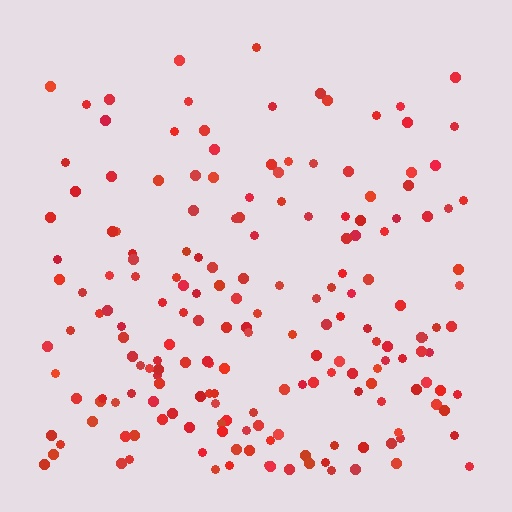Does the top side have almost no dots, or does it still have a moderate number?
Still a moderate number, just noticeably fewer than the bottom.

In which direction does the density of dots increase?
From top to bottom, with the bottom side densest.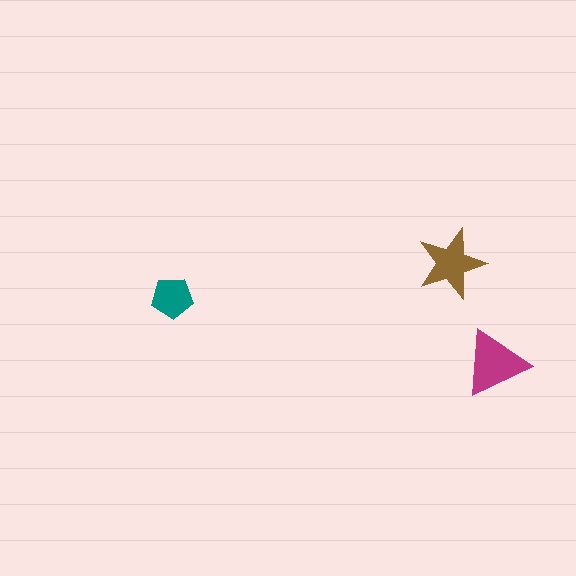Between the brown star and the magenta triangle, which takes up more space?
The magenta triangle.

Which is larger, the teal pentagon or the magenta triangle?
The magenta triangle.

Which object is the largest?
The magenta triangle.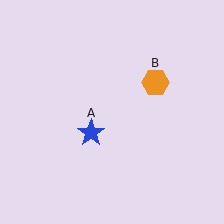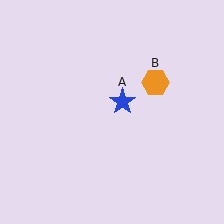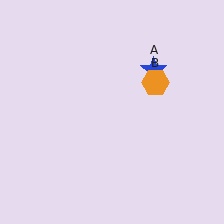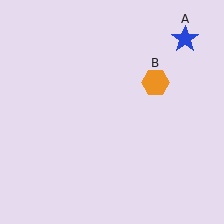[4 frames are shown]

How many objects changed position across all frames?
1 object changed position: blue star (object A).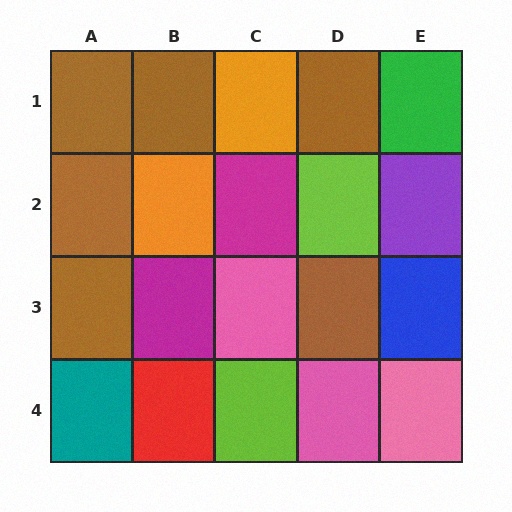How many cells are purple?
1 cell is purple.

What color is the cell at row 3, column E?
Blue.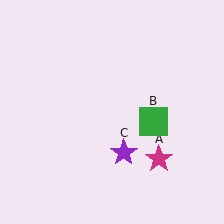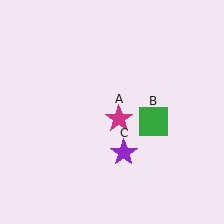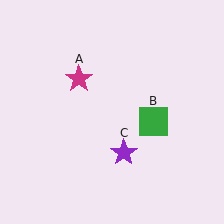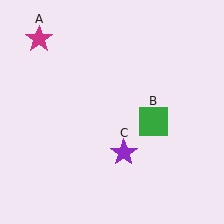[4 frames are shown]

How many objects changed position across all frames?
1 object changed position: magenta star (object A).